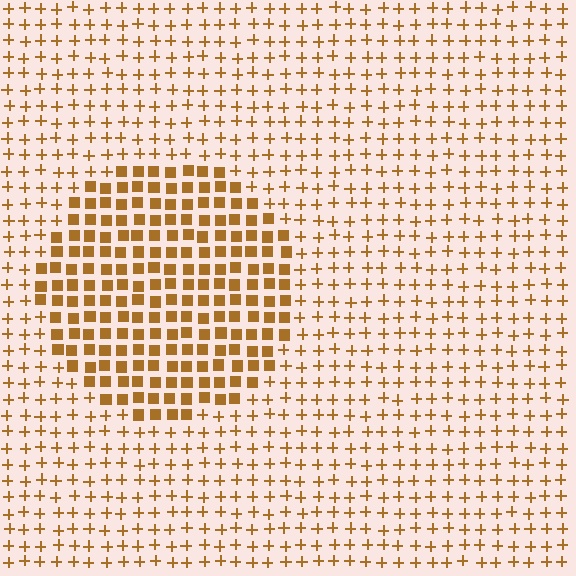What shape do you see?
I see a circle.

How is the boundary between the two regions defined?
The boundary is defined by a change in element shape: squares inside vs. plus signs outside. All elements share the same color and spacing.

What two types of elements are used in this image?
The image uses squares inside the circle region and plus signs outside it.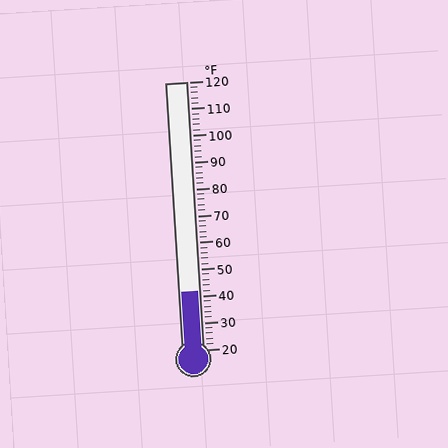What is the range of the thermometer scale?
The thermometer scale ranges from 20°F to 120°F.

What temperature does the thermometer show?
The thermometer shows approximately 42°F.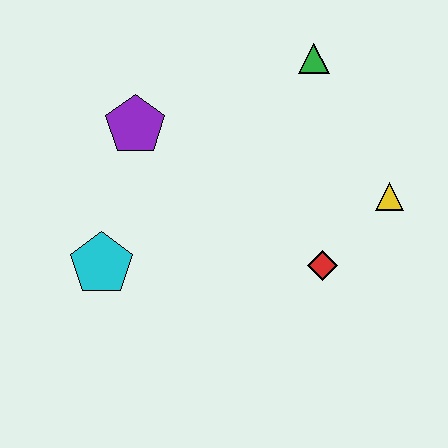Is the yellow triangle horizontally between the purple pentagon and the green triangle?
No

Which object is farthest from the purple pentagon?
The yellow triangle is farthest from the purple pentagon.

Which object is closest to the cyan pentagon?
The purple pentagon is closest to the cyan pentagon.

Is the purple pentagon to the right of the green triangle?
No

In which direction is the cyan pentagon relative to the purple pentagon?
The cyan pentagon is below the purple pentagon.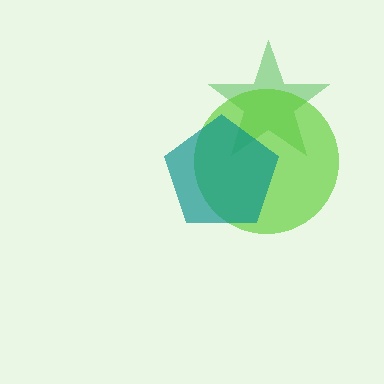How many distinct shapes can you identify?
There are 3 distinct shapes: a green star, a lime circle, a teal pentagon.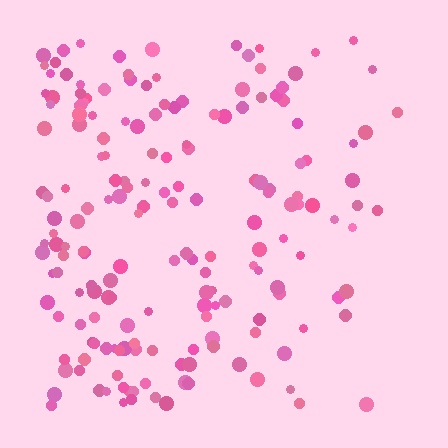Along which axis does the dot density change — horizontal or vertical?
Horizontal.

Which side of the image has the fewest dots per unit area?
The right.